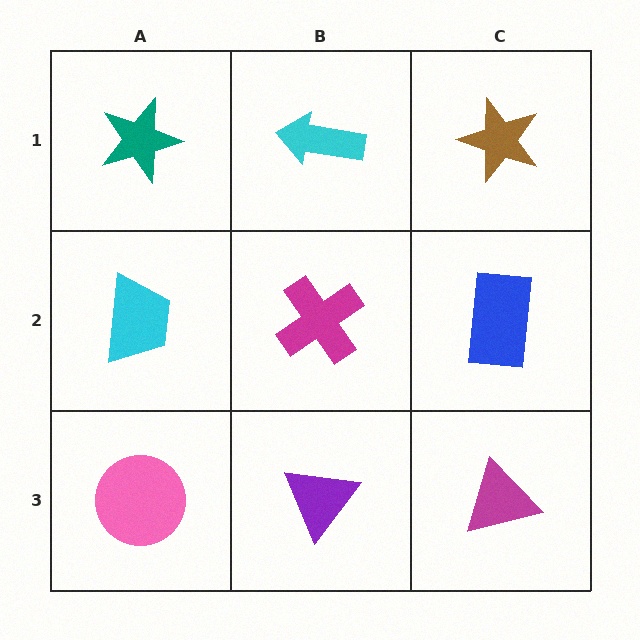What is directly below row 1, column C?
A blue rectangle.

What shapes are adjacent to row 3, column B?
A magenta cross (row 2, column B), a pink circle (row 3, column A), a magenta triangle (row 3, column C).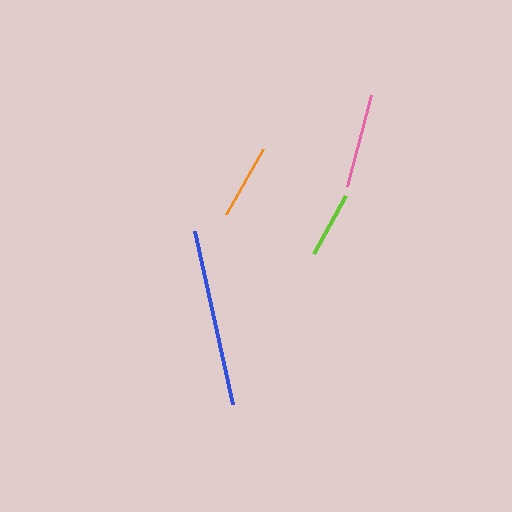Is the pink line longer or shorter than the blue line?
The blue line is longer than the pink line.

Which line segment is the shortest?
The lime line is the shortest at approximately 67 pixels.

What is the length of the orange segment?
The orange segment is approximately 75 pixels long.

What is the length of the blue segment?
The blue segment is approximately 177 pixels long.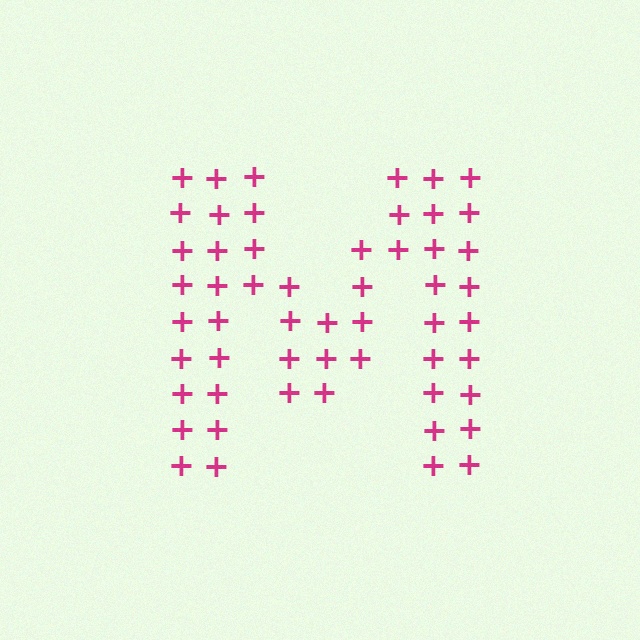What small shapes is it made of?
It is made of small plus signs.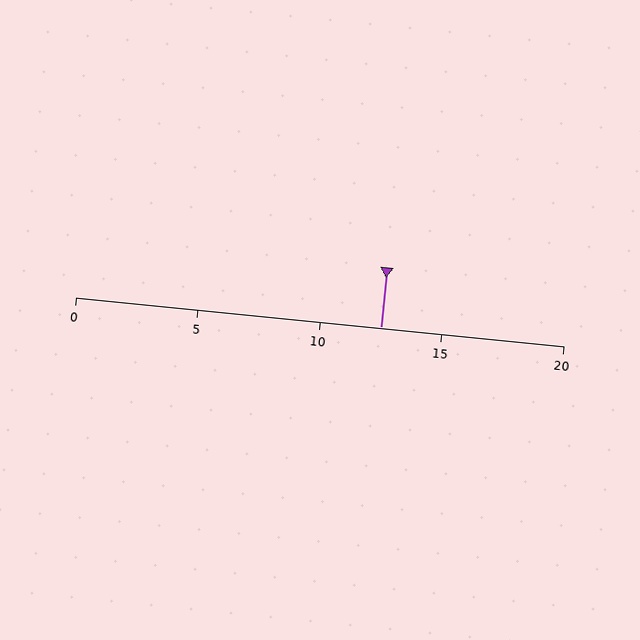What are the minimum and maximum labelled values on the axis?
The axis runs from 0 to 20.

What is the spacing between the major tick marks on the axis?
The major ticks are spaced 5 apart.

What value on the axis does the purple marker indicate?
The marker indicates approximately 12.5.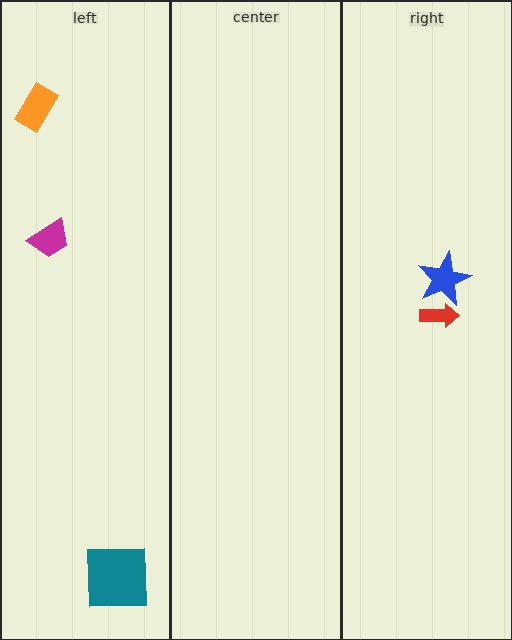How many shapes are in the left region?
3.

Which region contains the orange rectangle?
The left region.